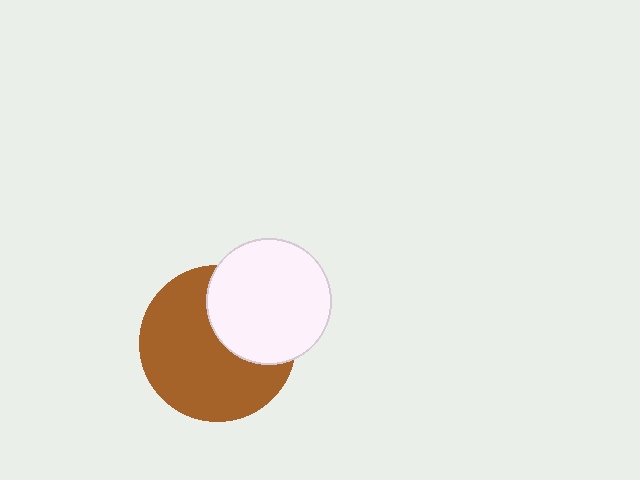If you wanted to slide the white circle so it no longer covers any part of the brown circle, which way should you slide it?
Slide it toward the upper-right — that is the most direct way to separate the two shapes.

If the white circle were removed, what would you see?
You would see the complete brown circle.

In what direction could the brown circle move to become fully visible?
The brown circle could move toward the lower-left. That would shift it out from behind the white circle entirely.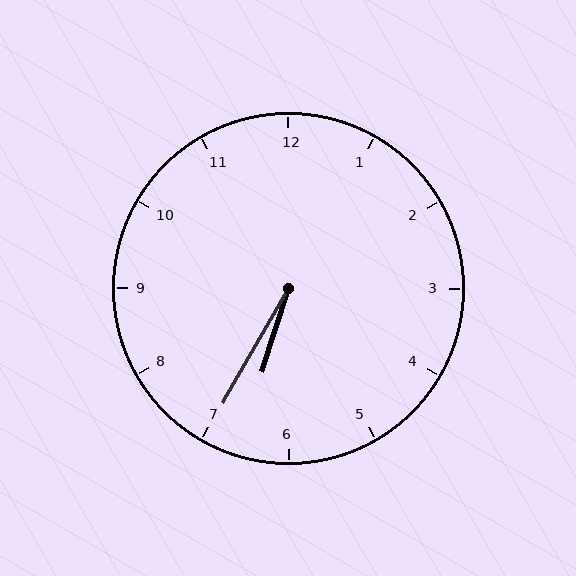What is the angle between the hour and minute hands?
Approximately 12 degrees.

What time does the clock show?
6:35.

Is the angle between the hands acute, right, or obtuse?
It is acute.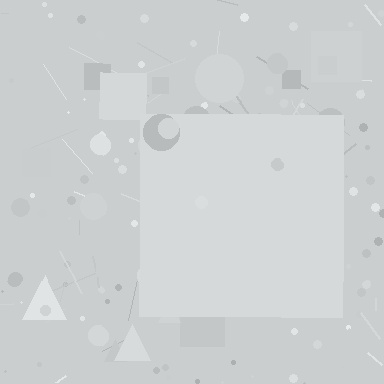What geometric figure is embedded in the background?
A square is embedded in the background.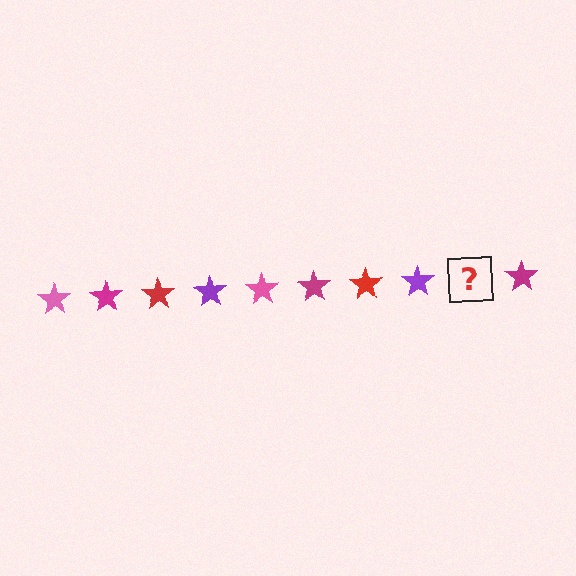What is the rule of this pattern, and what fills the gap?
The rule is that the pattern cycles through pink, magenta, red, purple stars. The gap should be filled with a pink star.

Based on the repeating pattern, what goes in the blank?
The blank should be a pink star.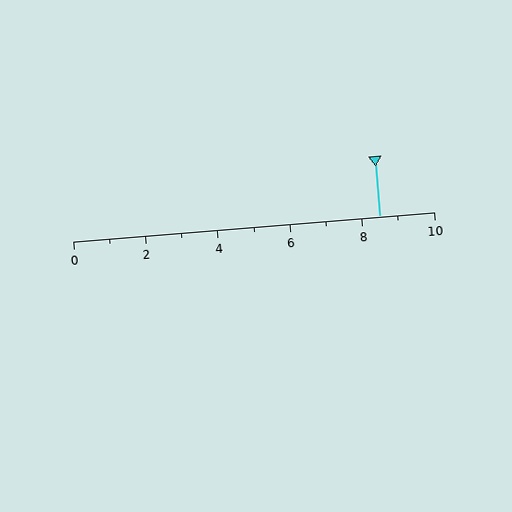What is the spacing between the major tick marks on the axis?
The major ticks are spaced 2 apart.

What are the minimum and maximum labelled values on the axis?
The axis runs from 0 to 10.